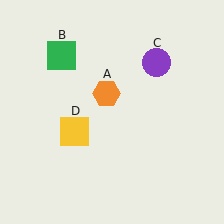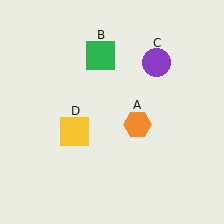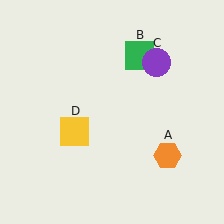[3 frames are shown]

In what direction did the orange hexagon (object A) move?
The orange hexagon (object A) moved down and to the right.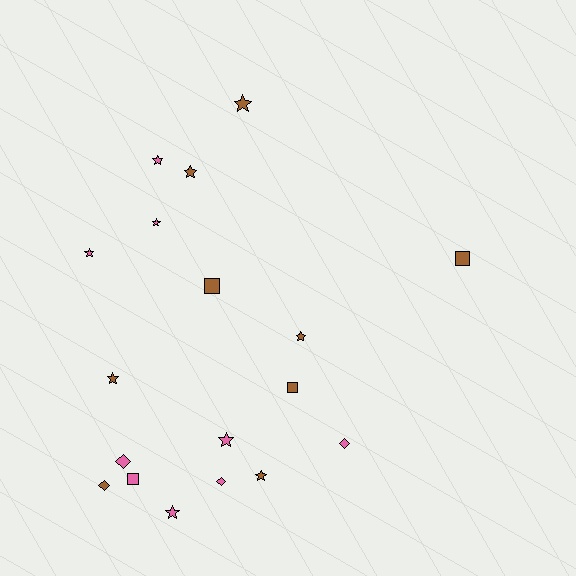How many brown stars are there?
There are 5 brown stars.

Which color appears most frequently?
Pink, with 9 objects.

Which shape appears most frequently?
Star, with 10 objects.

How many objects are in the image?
There are 18 objects.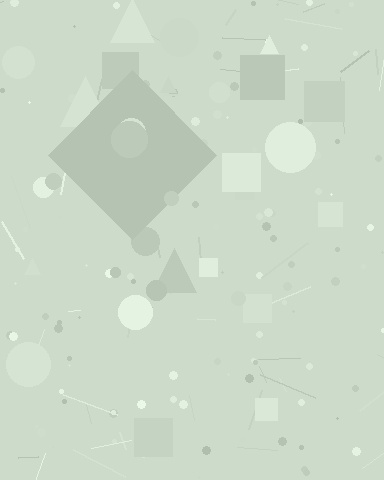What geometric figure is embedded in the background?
A diamond is embedded in the background.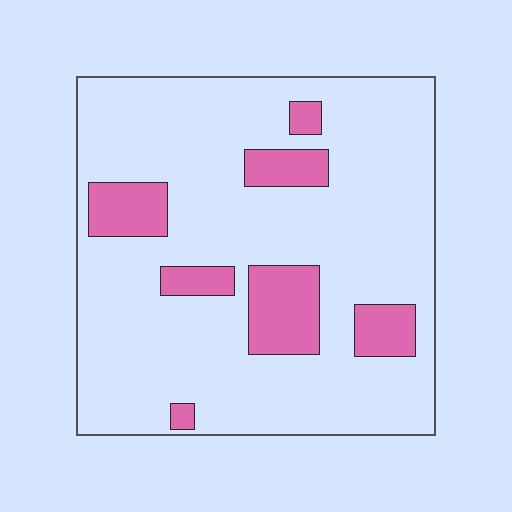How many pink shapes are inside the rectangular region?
7.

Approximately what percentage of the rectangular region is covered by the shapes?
Approximately 15%.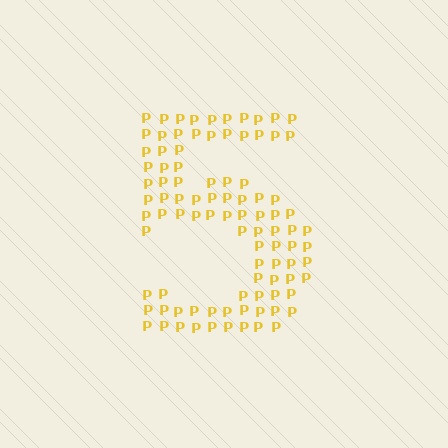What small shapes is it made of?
It is made of small letter P's.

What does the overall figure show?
The overall figure shows the digit 5.